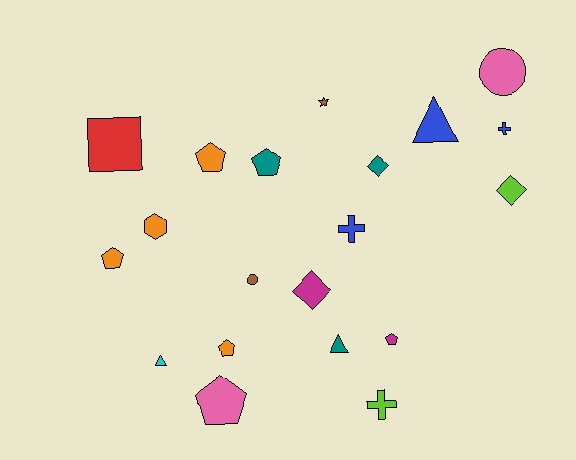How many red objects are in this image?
There is 1 red object.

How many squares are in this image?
There is 1 square.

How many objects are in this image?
There are 20 objects.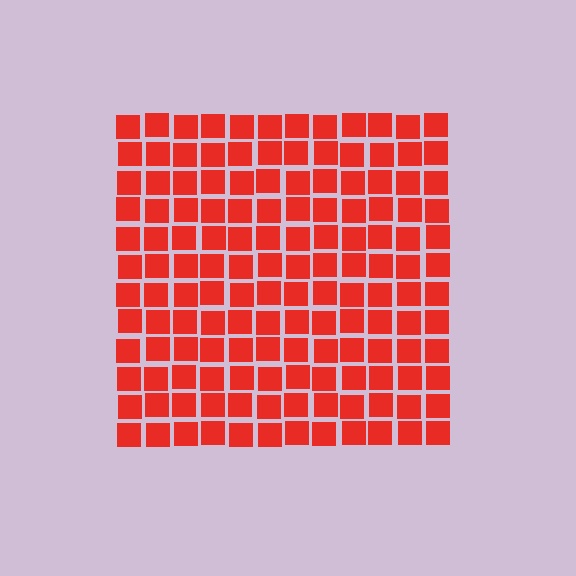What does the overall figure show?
The overall figure shows a square.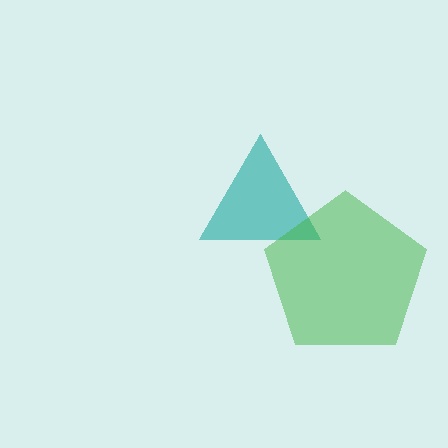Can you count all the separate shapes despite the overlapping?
Yes, there are 2 separate shapes.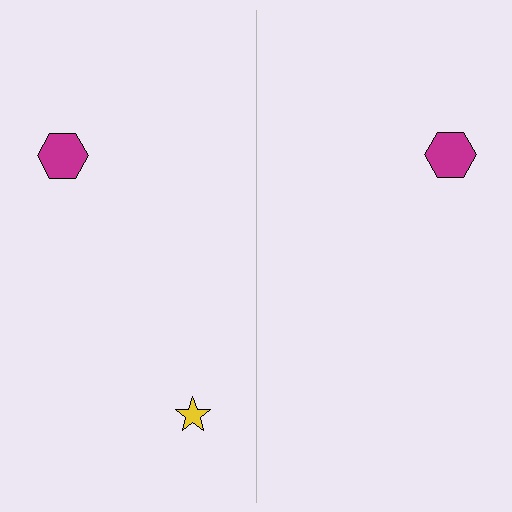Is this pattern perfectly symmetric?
No, the pattern is not perfectly symmetric. A yellow star is missing from the right side.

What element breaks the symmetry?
A yellow star is missing from the right side.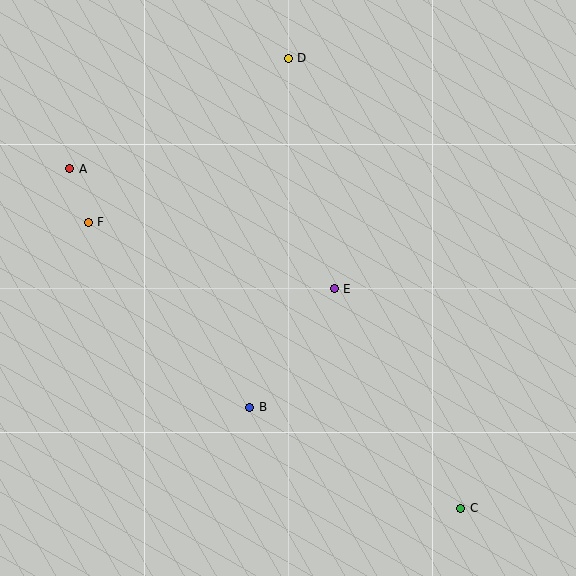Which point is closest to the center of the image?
Point E at (334, 289) is closest to the center.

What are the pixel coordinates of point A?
Point A is at (70, 169).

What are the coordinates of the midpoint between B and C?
The midpoint between B and C is at (355, 458).